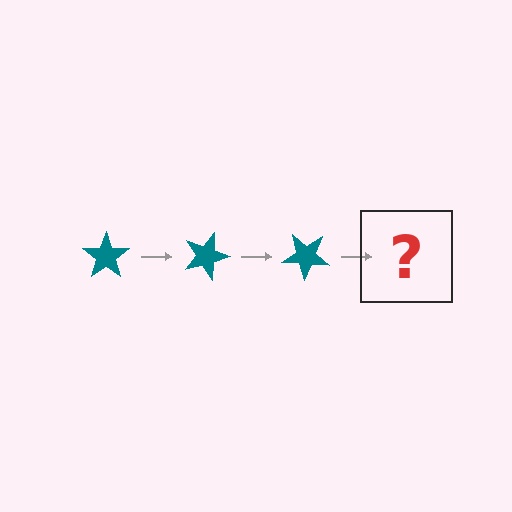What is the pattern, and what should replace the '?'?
The pattern is that the star rotates 20 degrees each step. The '?' should be a teal star rotated 60 degrees.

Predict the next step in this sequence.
The next step is a teal star rotated 60 degrees.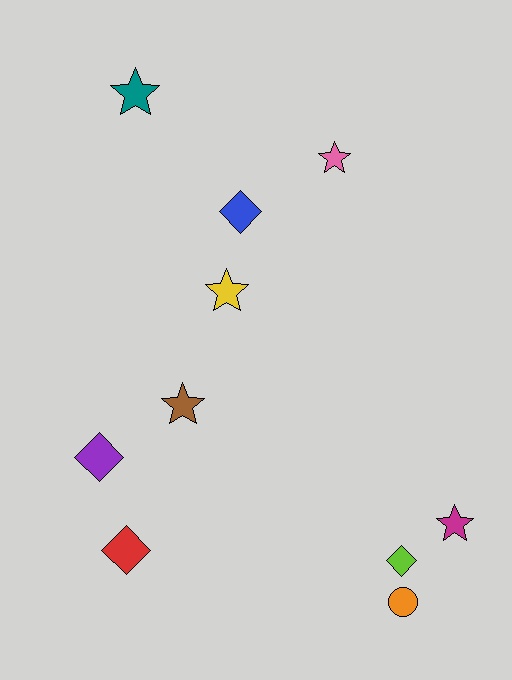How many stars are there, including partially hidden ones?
There are 5 stars.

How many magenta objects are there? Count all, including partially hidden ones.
There is 1 magenta object.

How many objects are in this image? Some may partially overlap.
There are 10 objects.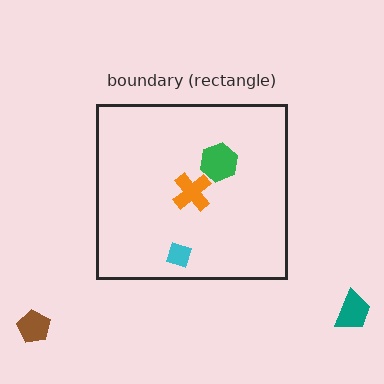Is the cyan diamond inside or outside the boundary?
Inside.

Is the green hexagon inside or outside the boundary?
Inside.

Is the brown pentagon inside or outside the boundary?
Outside.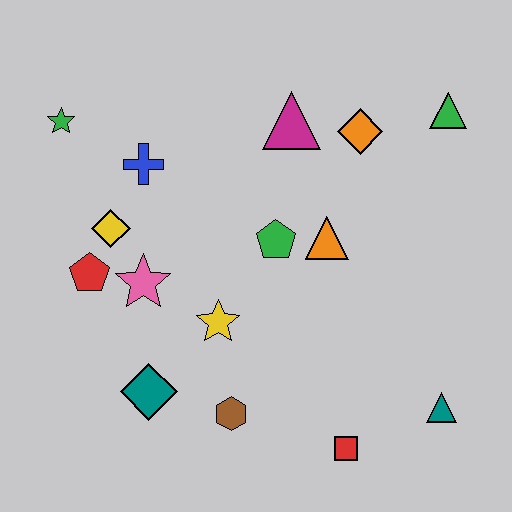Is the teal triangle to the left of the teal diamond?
No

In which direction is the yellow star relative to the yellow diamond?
The yellow star is to the right of the yellow diamond.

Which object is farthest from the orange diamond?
The teal diamond is farthest from the orange diamond.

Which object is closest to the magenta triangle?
The orange diamond is closest to the magenta triangle.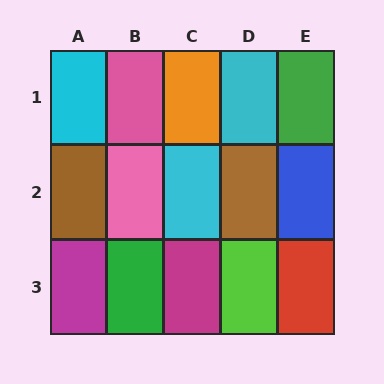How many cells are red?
1 cell is red.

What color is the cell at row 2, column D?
Brown.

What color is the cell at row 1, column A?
Cyan.